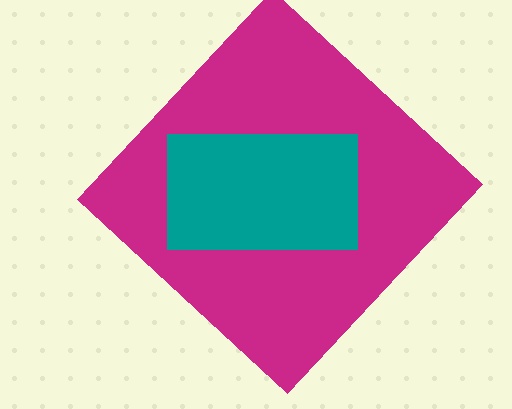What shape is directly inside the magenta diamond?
The teal rectangle.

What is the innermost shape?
The teal rectangle.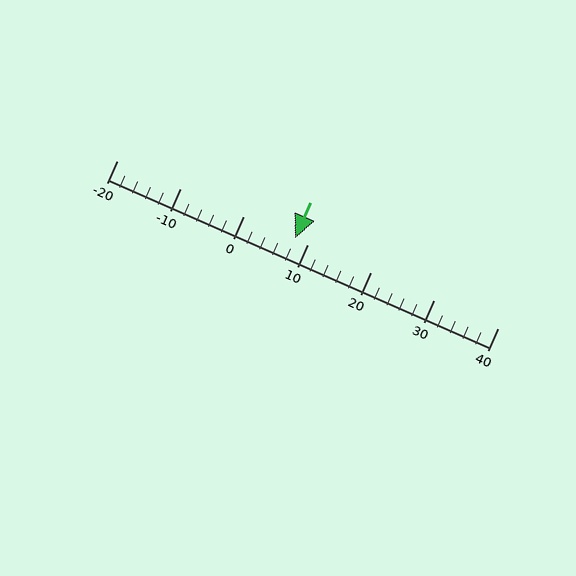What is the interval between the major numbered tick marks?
The major tick marks are spaced 10 units apart.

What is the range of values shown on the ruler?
The ruler shows values from -20 to 40.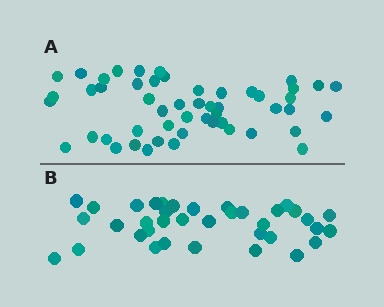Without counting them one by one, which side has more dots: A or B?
Region A (the top region) has more dots.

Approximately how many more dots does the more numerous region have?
Region A has approximately 15 more dots than region B.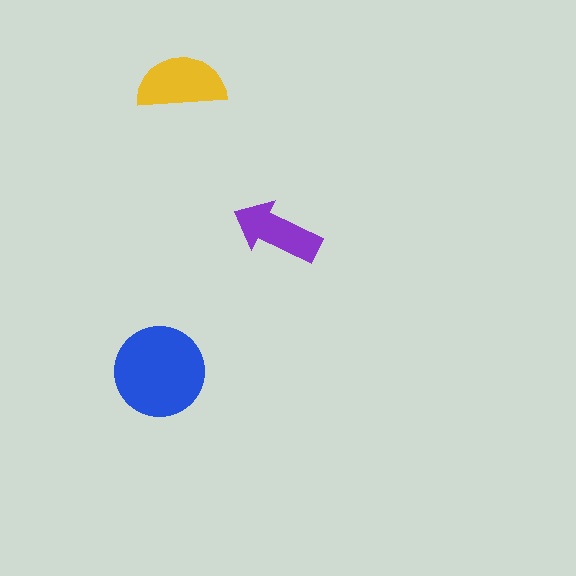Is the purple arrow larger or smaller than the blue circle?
Smaller.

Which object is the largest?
The blue circle.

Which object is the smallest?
The purple arrow.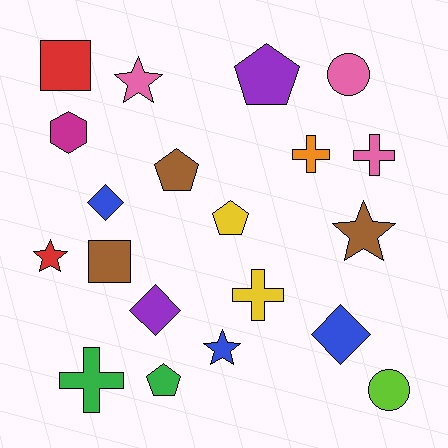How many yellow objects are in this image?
There are 2 yellow objects.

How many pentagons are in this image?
There are 4 pentagons.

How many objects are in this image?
There are 20 objects.